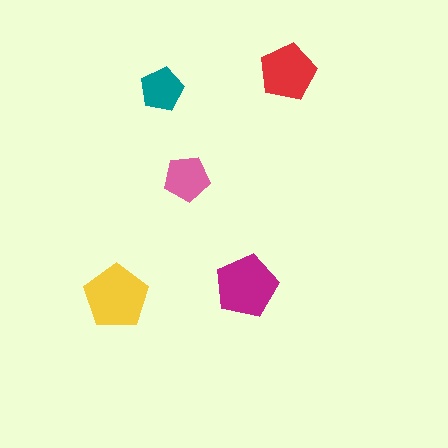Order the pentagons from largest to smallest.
the yellow one, the magenta one, the red one, the pink one, the teal one.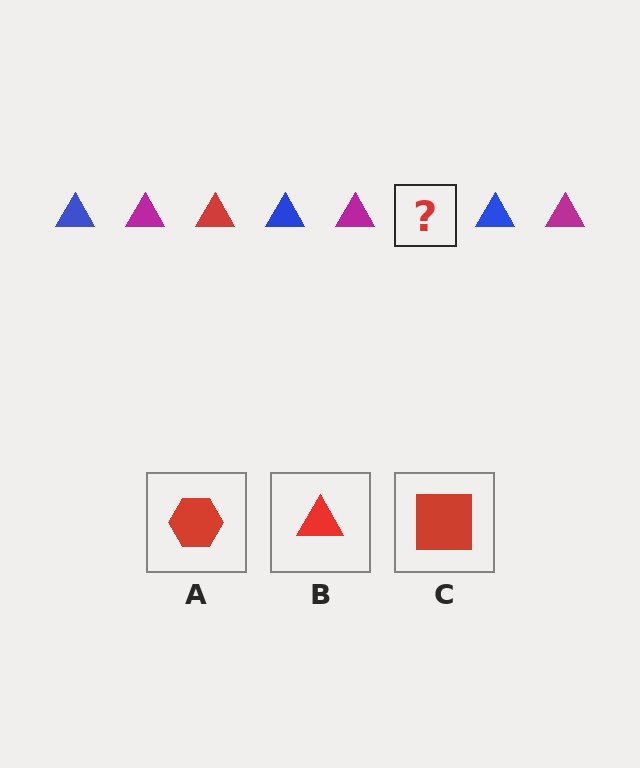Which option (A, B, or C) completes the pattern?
B.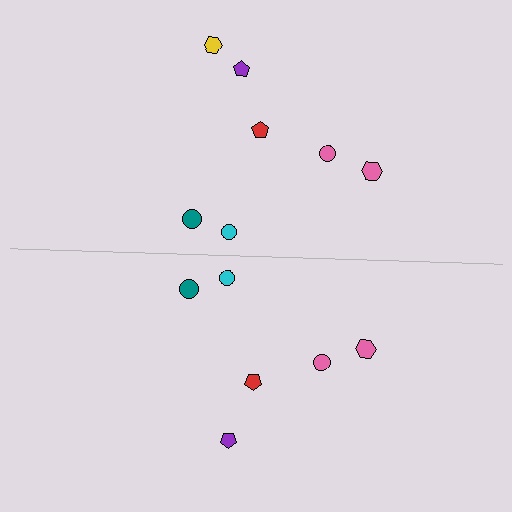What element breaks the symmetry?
A yellow hexagon is missing from the bottom side.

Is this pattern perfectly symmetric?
No, the pattern is not perfectly symmetric. A yellow hexagon is missing from the bottom side.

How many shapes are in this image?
There are 13 shapes in this image.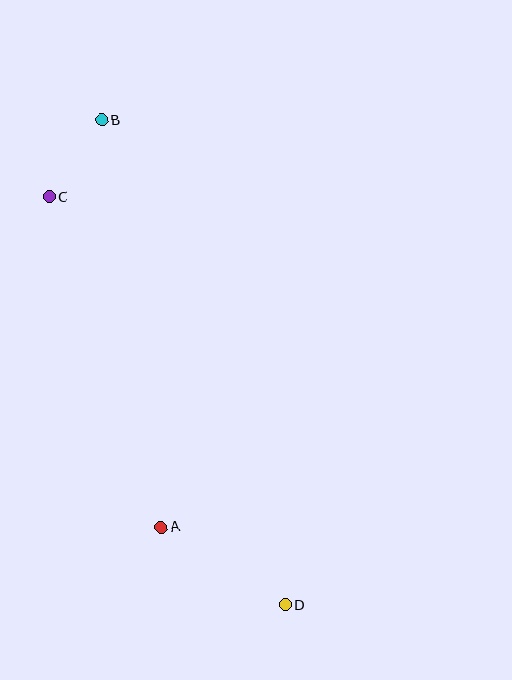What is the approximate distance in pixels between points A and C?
The distance between A and C is approximately 349 pixels.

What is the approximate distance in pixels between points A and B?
The distance between A and B is approximately 411 pixels.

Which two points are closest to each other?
Points B and C are closest to each other.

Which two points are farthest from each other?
Points B and D are farthest from each other.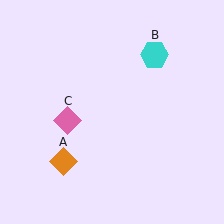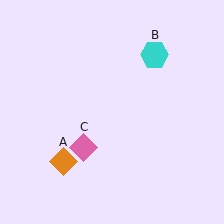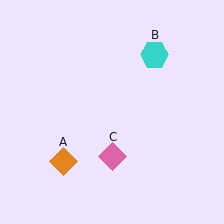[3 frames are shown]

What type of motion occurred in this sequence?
The pink diamond (object C) rotated counterclockwise around the center of the scene.